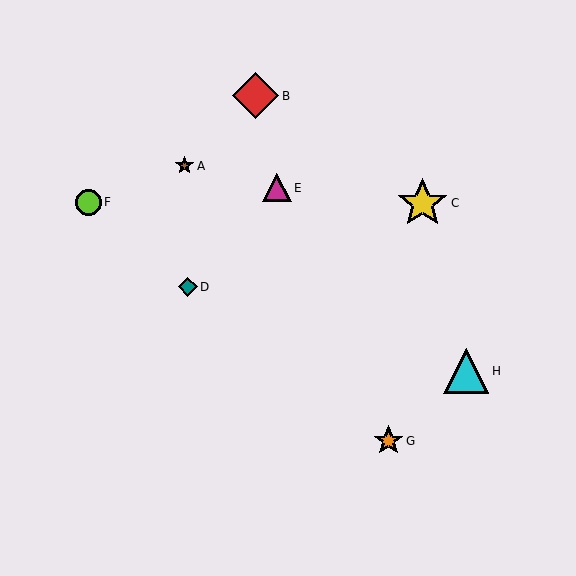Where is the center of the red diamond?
The center of the red diamond is at (255, 96).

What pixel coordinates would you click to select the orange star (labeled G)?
Click at (389, 441) to select the orange star G.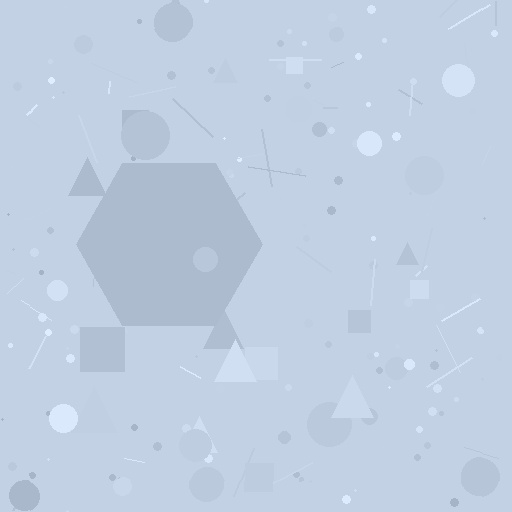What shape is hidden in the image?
A hexagon is hidden in the image.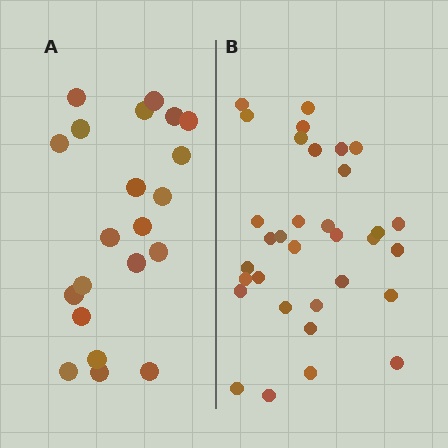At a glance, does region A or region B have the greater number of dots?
Region B (the right region) has more dots.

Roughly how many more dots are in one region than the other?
Region B has roughly 12 or so more dots than region A.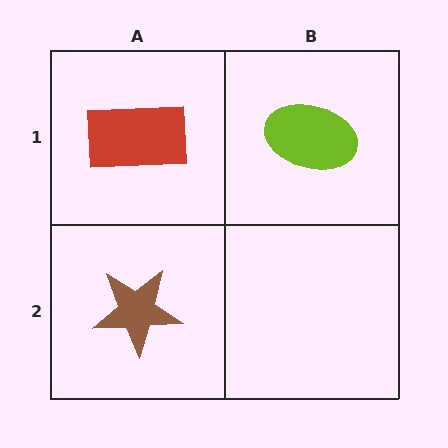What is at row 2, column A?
A brown star.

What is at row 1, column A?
A red rectangle.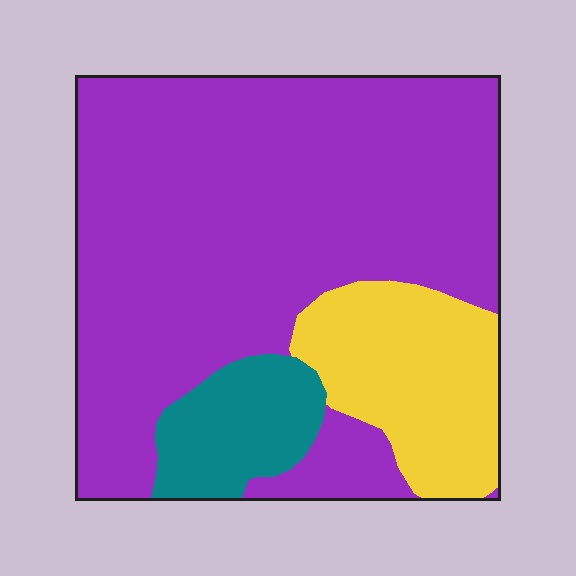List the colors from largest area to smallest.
From largest to smallest: purple, yellow, teal.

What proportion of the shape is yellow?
Yellow covers around 20% of the shape.